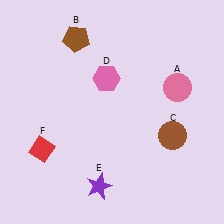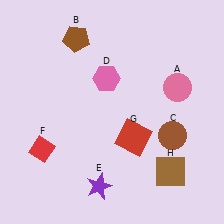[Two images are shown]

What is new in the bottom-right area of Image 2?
A brown square (H) was added in the bottom-right area of Image 2.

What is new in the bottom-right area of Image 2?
A red square (G) was added in the bottom-right area of Image 2.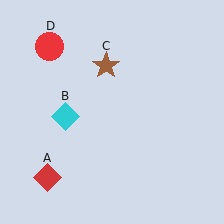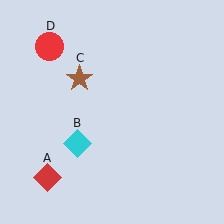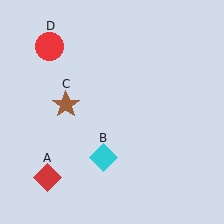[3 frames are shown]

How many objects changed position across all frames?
2 objects changed position: cyan diamond (object B), brown star (object C).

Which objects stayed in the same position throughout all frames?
Red diamond (object A) and red circle (object D) remained stationary.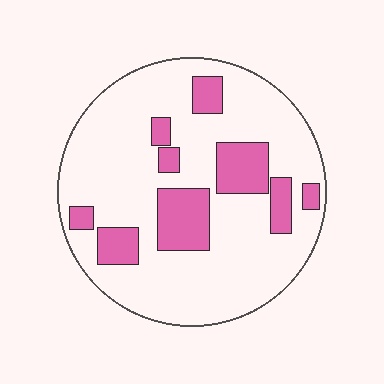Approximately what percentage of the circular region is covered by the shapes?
Approximately 20%.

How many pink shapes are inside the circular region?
9.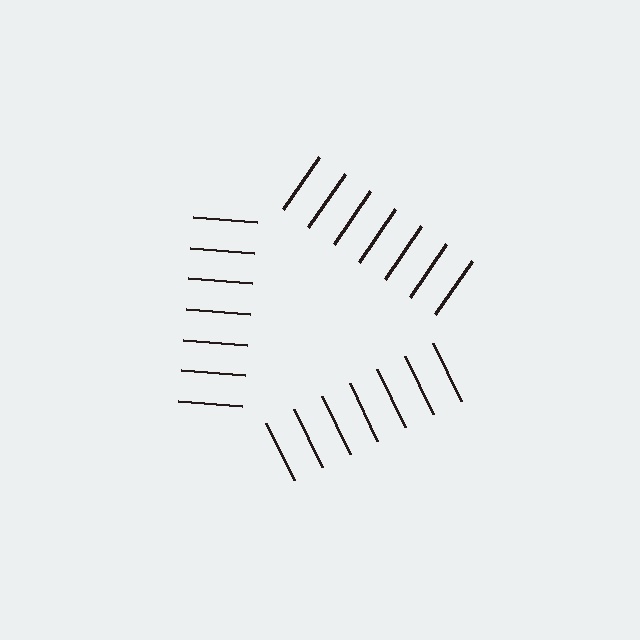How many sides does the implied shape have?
3 sides — the line-ends trace a triangle.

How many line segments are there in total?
21 — 7 along each of the 3 edges.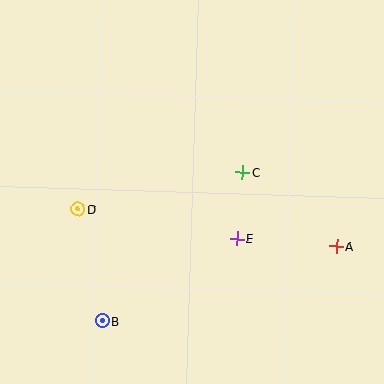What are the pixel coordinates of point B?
Point B is at (102, 321).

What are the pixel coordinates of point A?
Point A is at (337, 247).